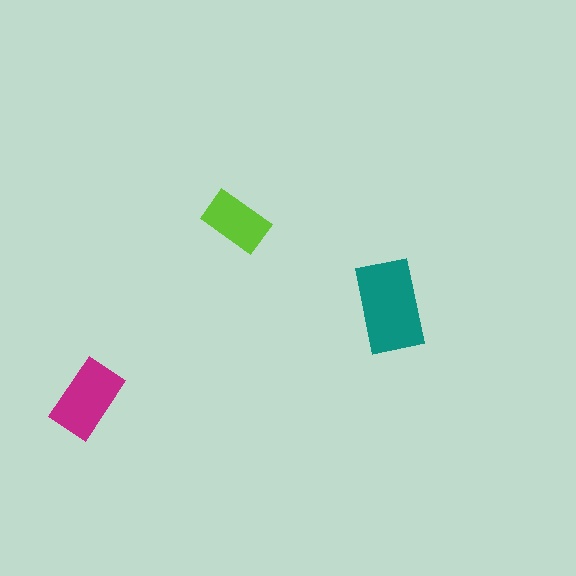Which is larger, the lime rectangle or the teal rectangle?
The teal one.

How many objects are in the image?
There are 3 objects in the image.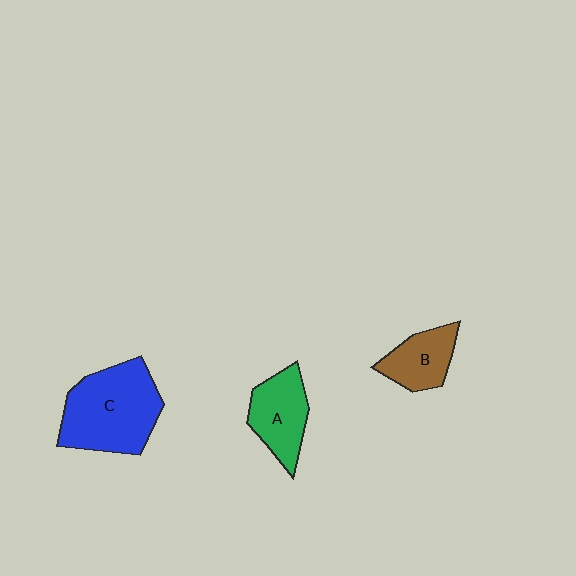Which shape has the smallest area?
Shape B (brown).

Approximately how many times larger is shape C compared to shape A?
Approximately 1.7 times.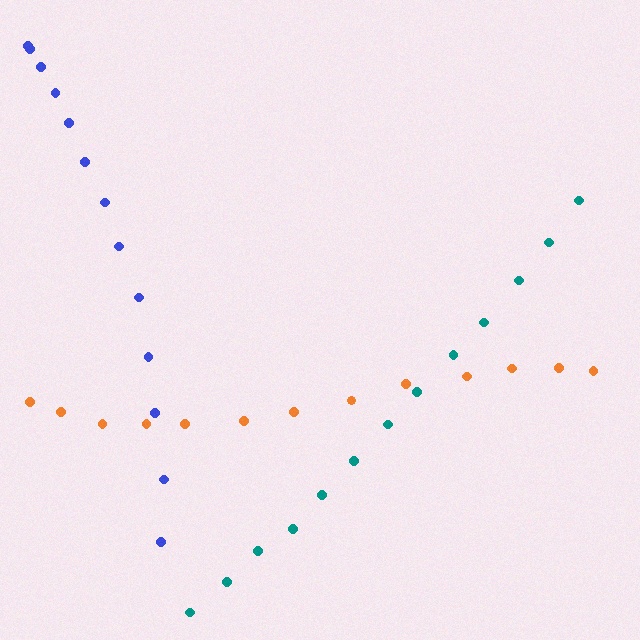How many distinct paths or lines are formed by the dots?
There are 3 distinct paths.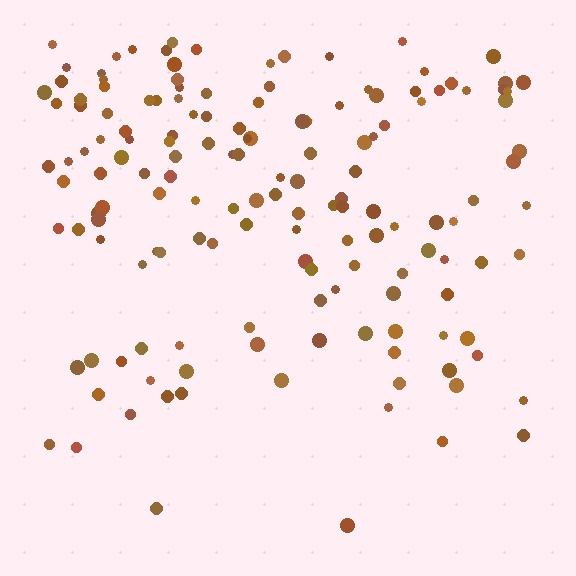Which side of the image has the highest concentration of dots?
The top.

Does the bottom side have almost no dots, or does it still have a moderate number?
Still a moderate number, just noticeably fewer than the top.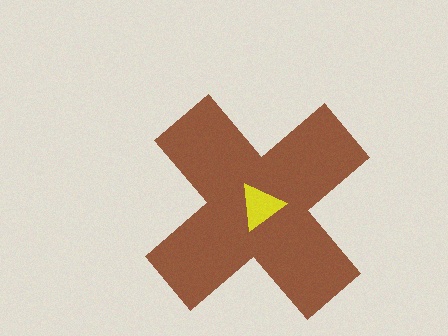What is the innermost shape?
The yellow triangle.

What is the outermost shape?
The brown cross.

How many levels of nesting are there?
2.